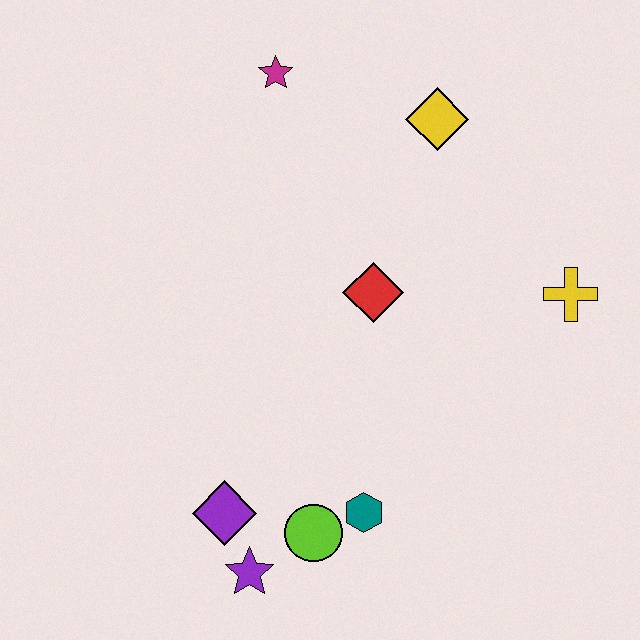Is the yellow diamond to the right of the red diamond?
Yes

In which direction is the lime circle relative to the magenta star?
The lime circle is below the magenta star.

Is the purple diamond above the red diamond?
No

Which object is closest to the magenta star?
The yellow diamond is closest to the magenta star.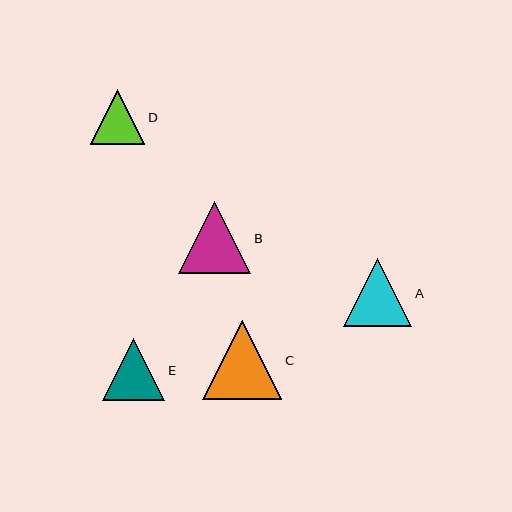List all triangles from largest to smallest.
From largest to smallest: C, B, A, E, D.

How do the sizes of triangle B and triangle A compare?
Triangle B and triangle A are approximately the same size.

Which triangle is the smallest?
Triangle D is the smallest with a size of approximately 54 pixels.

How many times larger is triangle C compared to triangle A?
Triangle C is approximately 1.2 times the size of triangle A.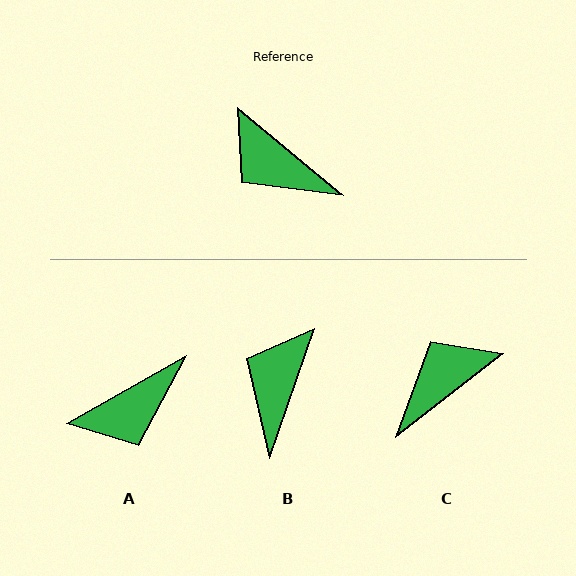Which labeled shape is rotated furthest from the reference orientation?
C, about 103 degrees away.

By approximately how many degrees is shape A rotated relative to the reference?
Approximately 69 degrees counter-clockwise.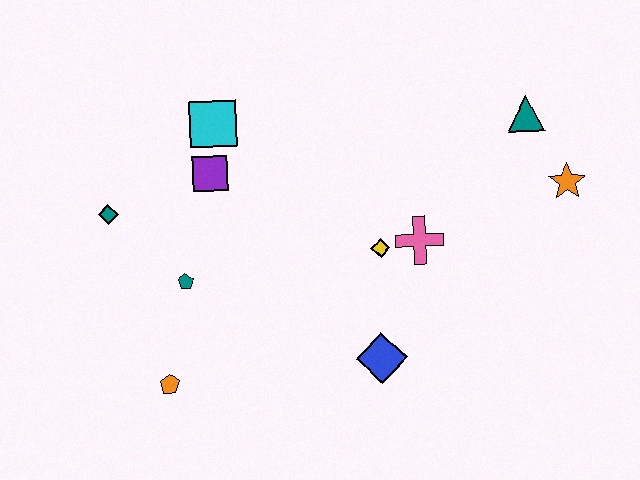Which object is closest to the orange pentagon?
The teal pentagon is closest to the orange pentagon.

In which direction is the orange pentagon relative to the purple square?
The orange pentagon is below the purple square.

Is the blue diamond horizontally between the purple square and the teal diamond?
No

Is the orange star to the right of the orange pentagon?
Yes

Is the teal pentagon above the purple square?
No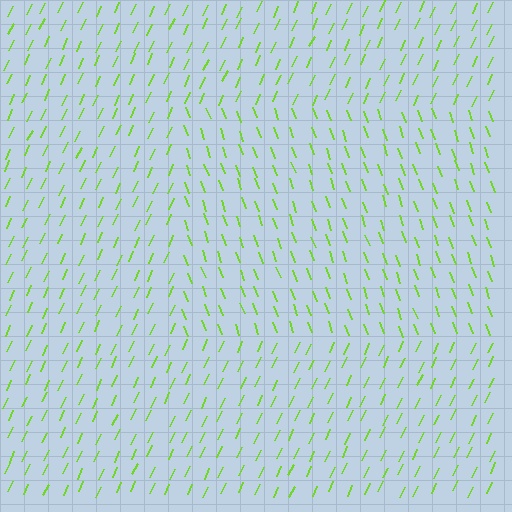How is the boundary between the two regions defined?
The boundary is defined purely by a change in line orientation (approximately 45 degrees difference). All lines are the same color and thickness.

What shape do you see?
I see a rectangle.